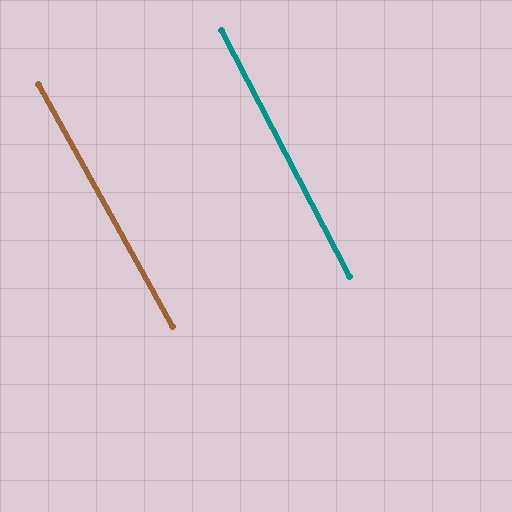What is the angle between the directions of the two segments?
Approximately 1 degree.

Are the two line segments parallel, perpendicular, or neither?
Parallel — their directions differ by only 1.3°.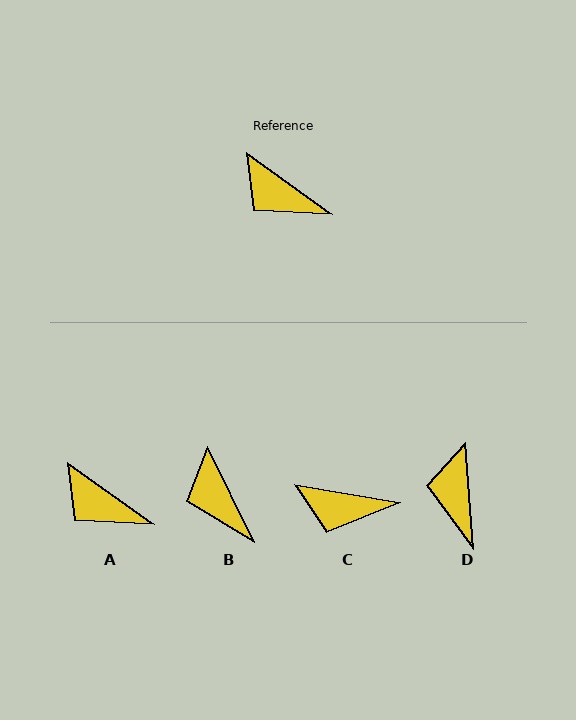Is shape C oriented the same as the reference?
No, it is off by about 26 degrees.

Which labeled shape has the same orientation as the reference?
A.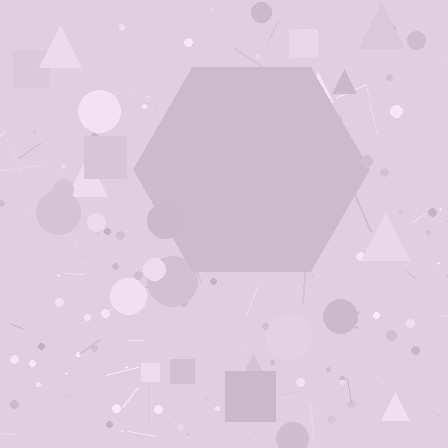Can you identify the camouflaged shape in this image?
The camouflaged shape is a hexagon.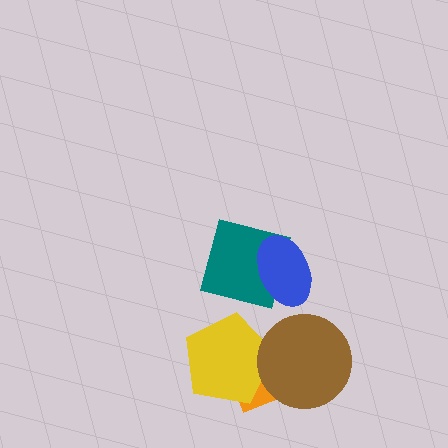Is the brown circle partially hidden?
No, no other shape covers it.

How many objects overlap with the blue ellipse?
1 object overlaps with the blue ellipse.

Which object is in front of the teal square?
The blue ellipse is in front of the teal square.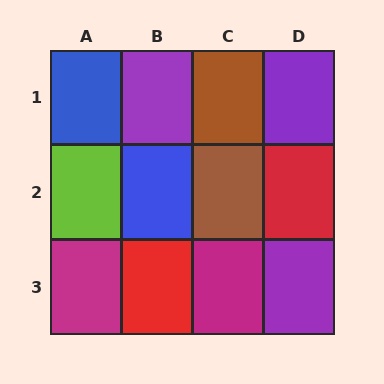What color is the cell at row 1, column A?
Blue.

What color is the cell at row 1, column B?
Purple.